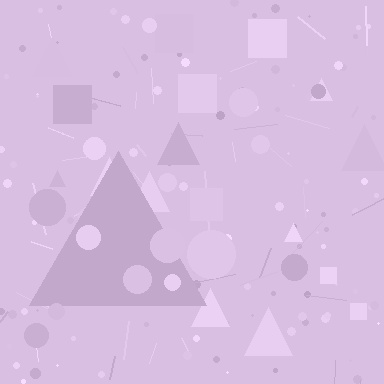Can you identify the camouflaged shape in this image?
The camouflaged shape is a triangle.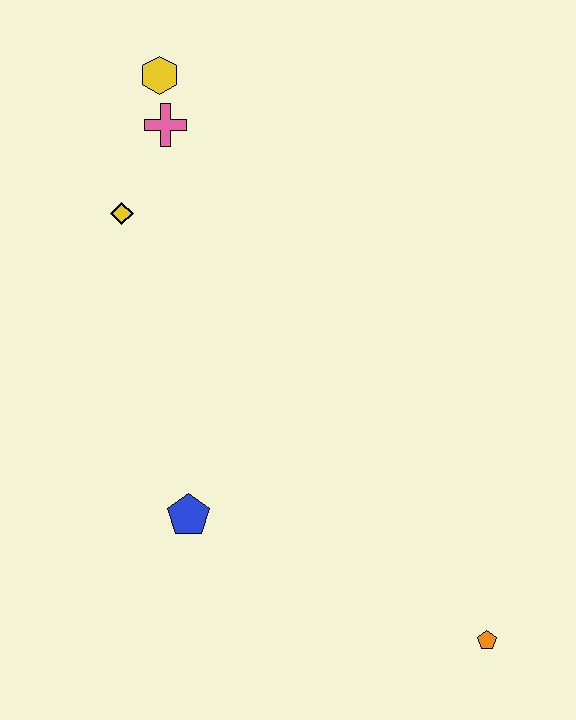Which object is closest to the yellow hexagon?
The pink cross is closest to the yellow hexagon.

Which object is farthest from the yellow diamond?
The orange pentagon is farthest from the yellow diamond.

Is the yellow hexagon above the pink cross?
Yes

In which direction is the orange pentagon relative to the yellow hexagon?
The orange pentagon is below the yellow hexagon.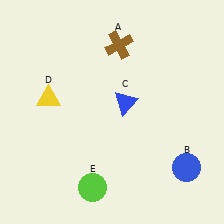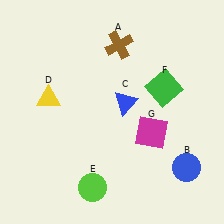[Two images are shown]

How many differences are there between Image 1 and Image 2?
There are 2 differences between the two images.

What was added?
A green square (F), a magenta square (G) were added in Image 2.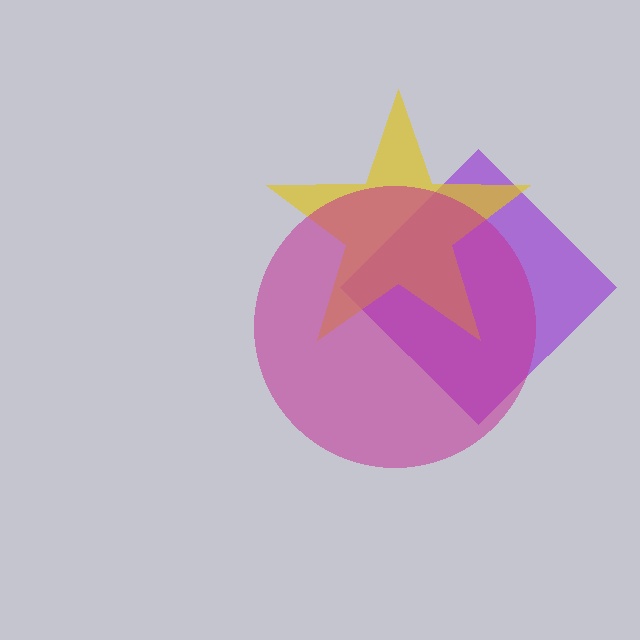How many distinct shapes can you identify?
There are 3 distinct shapes: a purple diamond, a yellow star, a magenta circle.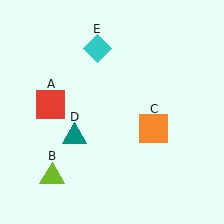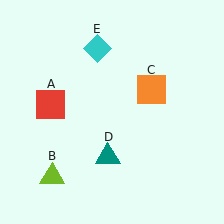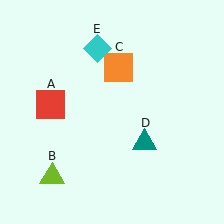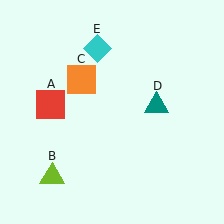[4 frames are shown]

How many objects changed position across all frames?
2 objects changed position: orange square (object C), teal triangle (object D).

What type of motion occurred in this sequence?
The orange square (object C), teal triangle (object D) rotated counterclockwise around the center of the scene.